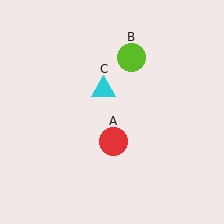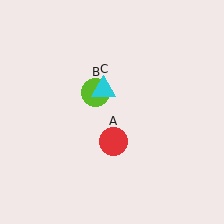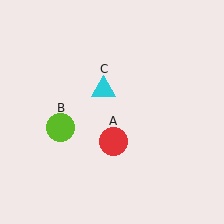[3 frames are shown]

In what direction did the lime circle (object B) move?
The lime circle (object B) moved down and to the left.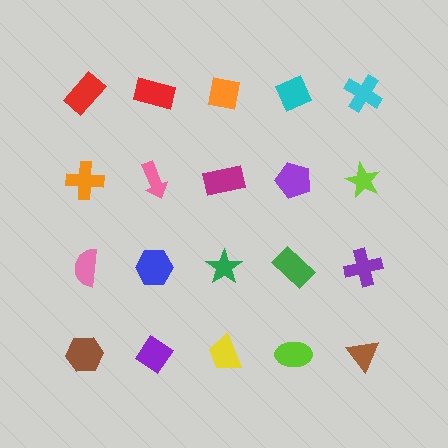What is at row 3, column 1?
A pink semicircle.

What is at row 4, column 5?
A brown triangle.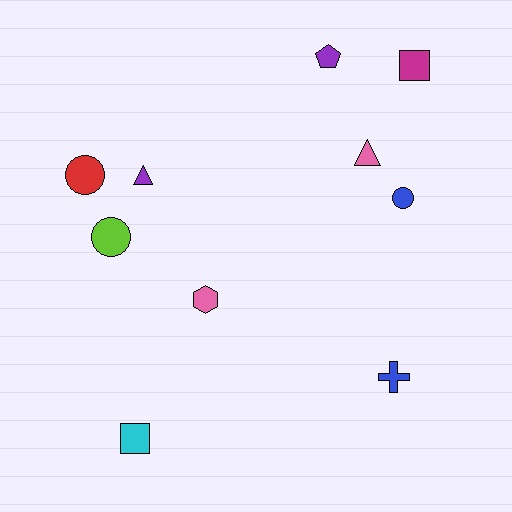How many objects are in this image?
There are 10 objects.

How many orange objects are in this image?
There are no orange objects.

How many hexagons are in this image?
There is 1 hexagon.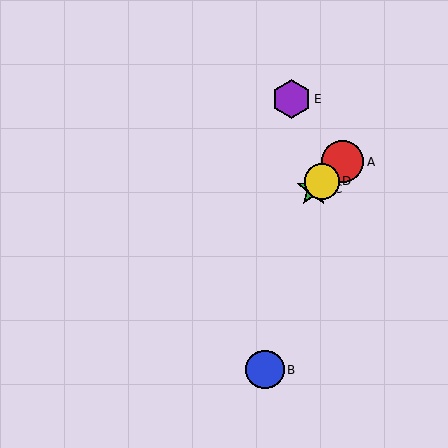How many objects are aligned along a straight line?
3 objects (A, C, D) are aligned along a straight line.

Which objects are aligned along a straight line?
Objects A, C, D are aligned along a straight line.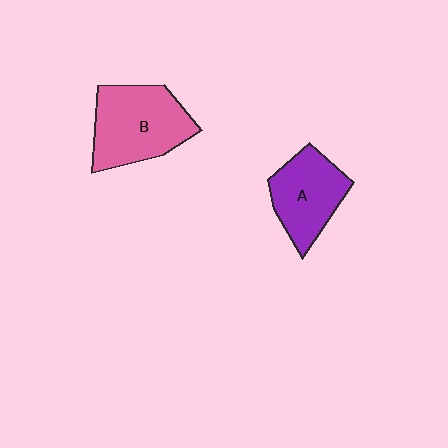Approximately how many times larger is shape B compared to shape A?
Approximately 1.3 times.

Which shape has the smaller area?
Shape A (purple).